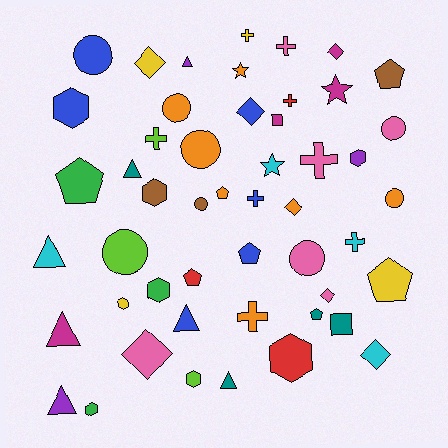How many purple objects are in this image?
There are 3 purple objects.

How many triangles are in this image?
There are 7 triangles.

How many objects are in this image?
There are 50 objects.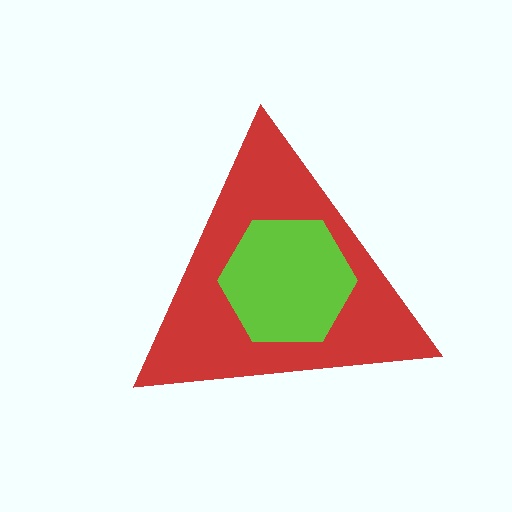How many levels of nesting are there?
2.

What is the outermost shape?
The red triangle.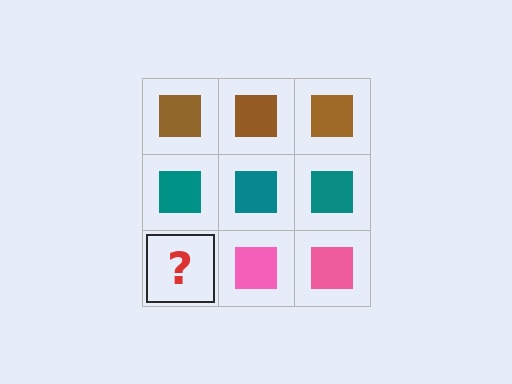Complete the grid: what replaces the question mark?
The question mark should be replaced with a pink square.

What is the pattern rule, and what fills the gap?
The rule is that each row has a consistent color. The gap should be filled with a pink square.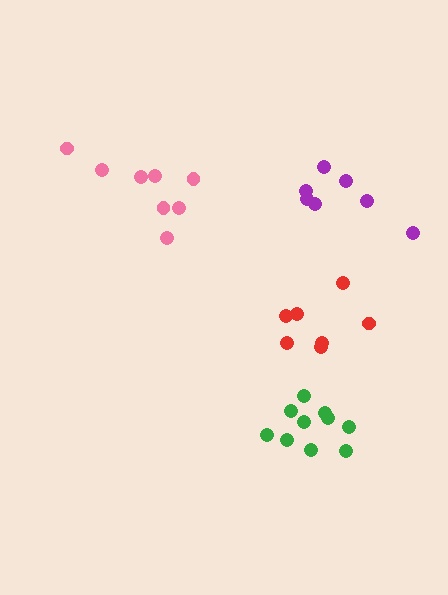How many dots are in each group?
Group 1: 8 dots, Group 2: 7 dots, Group 3: 7 dots, Group 4: 10 dots (32 total).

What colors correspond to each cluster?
The clusters are colored: pink, red, purple, green.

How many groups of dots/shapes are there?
There are 4 groups.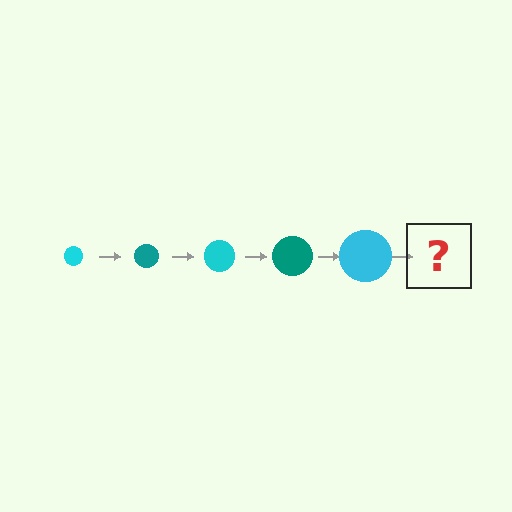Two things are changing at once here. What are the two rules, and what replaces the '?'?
The two rules are that the circle grows larger each step and the color cycles through cyan and teal. The '?' should be a teal circle, larger than the previous one.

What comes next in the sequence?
The next element should be a teal circle, larger than the previous one.